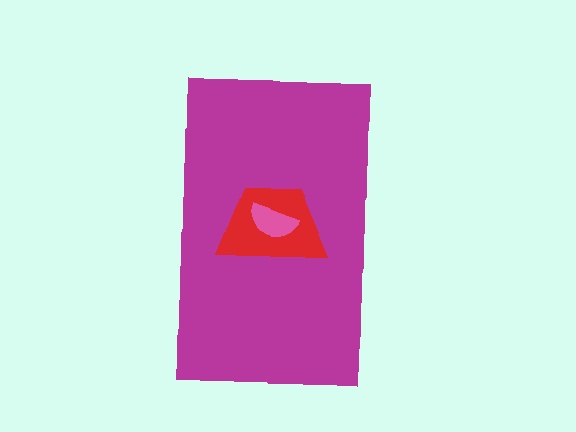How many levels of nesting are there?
3.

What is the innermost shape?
The pink semicircle.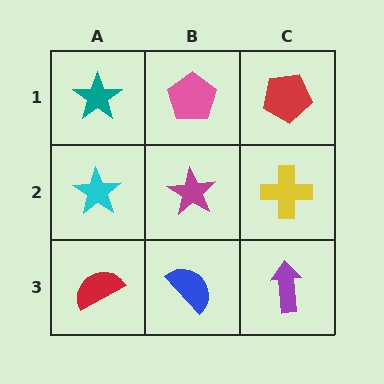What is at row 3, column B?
A blue semicircle.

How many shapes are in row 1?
3 shapes.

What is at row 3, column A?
A red semicircle.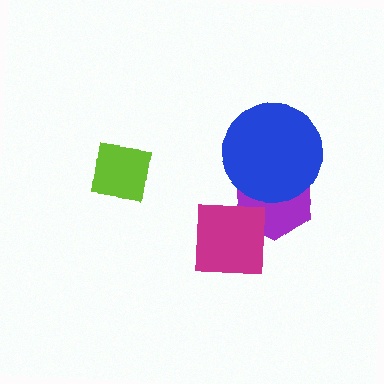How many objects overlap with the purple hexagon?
2 objects overlap with the purple hexagon.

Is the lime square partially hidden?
No, no other shape covers it.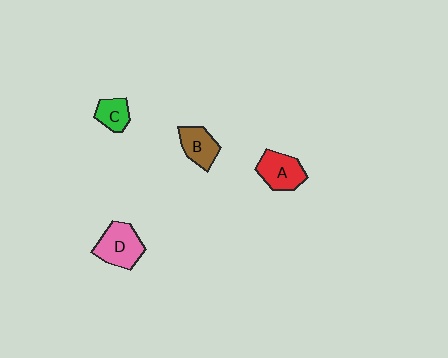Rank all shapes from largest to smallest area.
From largest to smallest: D (pink), A (red), B (brown), C (green).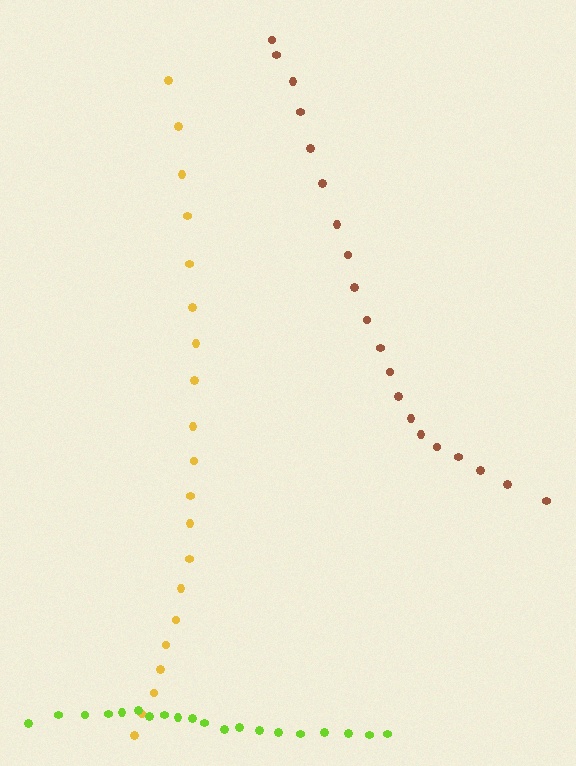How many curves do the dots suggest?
There are 3 distinct paths.